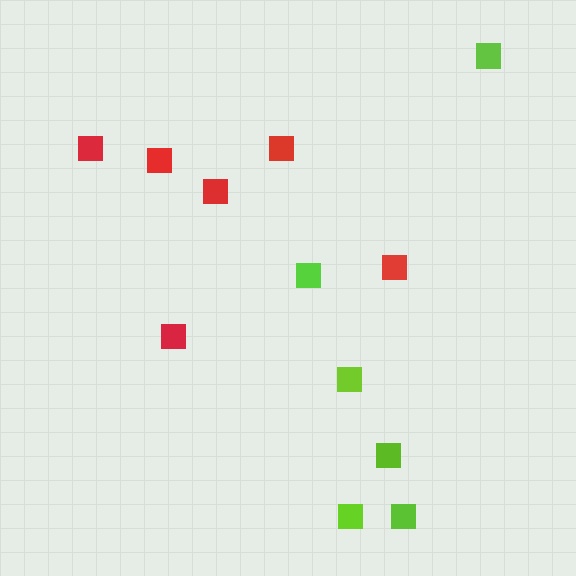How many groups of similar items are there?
There are 2 groups: one group of red squares (6) and one group of lime squares (6).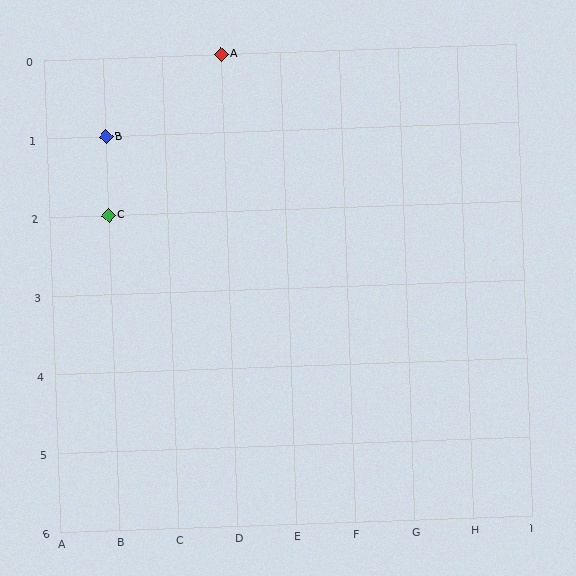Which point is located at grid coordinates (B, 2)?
Point C is at (B, 2).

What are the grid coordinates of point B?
Point B is at grid coordinates (B, 1).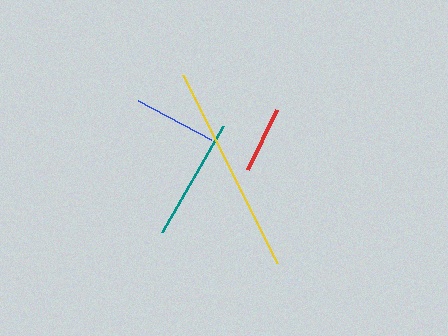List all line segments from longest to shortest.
From longest to shortest: yellow, teal, blue, red.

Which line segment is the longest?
The yellow line is the longest at approximately 210 pixels.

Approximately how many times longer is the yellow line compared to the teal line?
The yellow line is approximately 1.7 times the length of the teal line.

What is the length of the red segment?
The red segment is approximately 67 pixels long.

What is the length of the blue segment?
The blue segment is approximately 83 pixels long.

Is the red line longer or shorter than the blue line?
The blue line is longer than the red line.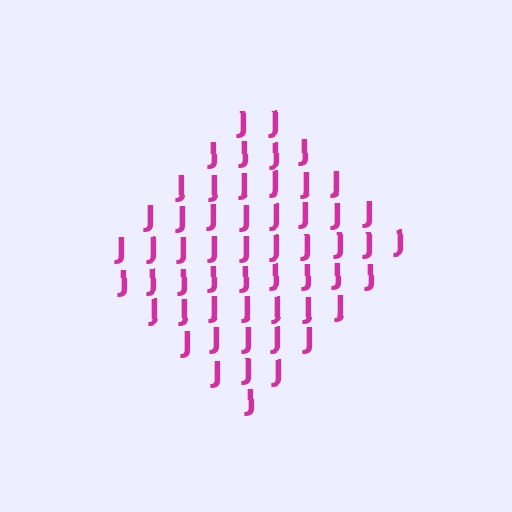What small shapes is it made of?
It is made of small letter J's.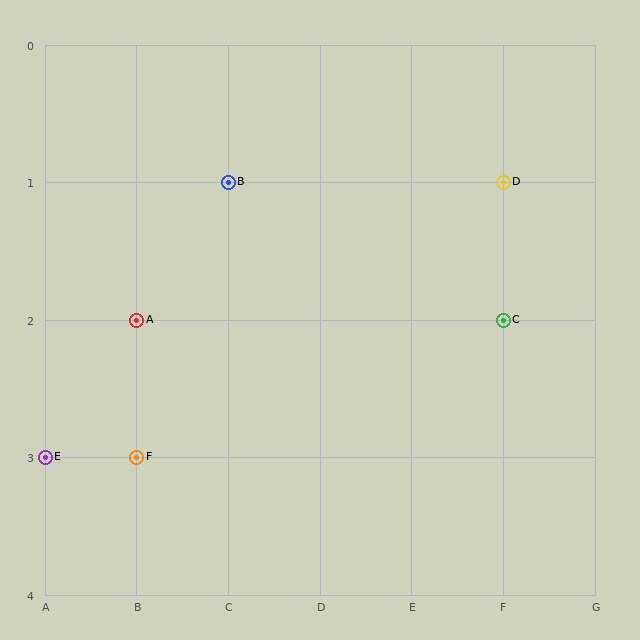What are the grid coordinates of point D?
Point D is at grid coordinates (F, 1).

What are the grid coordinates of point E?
Point E is at grid coordinates (A, 3).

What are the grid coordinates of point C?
Point C is at grid coordinates (F, 2).